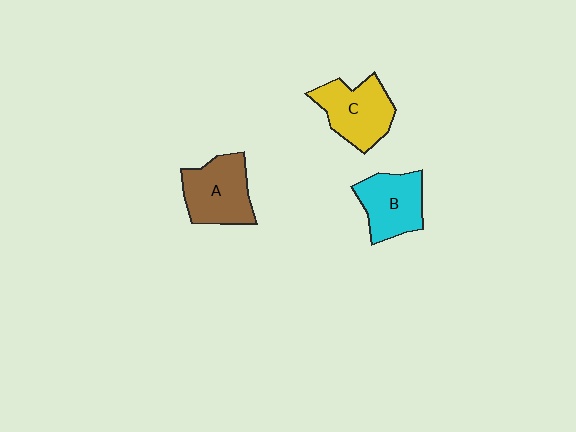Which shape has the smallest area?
Shape B (cyan).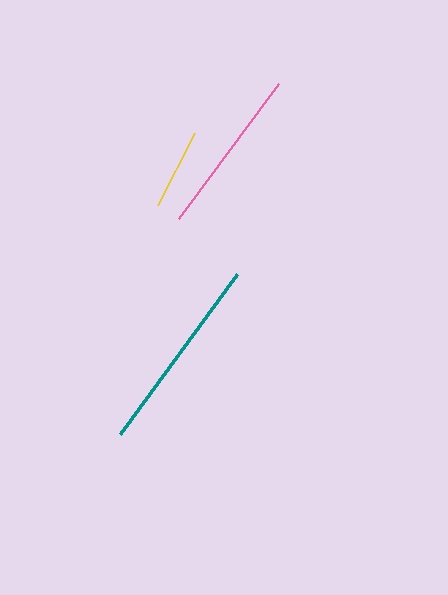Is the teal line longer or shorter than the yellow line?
The teal line is longer than the yellow line.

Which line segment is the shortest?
The yellow line is the shortest at approximately 82 pixels.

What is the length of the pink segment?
The pink segment is approximately 168 pixels long.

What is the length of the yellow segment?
The yellow segment is approximately 82 pixels long.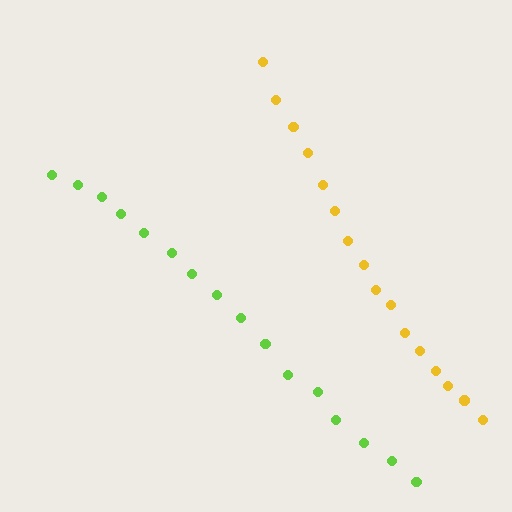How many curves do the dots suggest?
There are 2 distinct paths.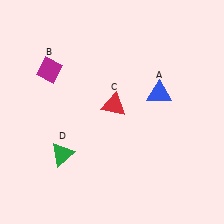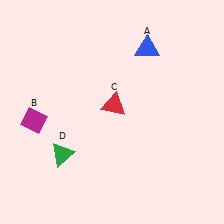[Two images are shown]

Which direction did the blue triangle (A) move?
The blue triangle (A) moved up.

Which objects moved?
The objects that moved are: the blue triangle (A), the magenta diamond (B).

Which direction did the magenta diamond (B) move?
The magenta diamond (B) moved down.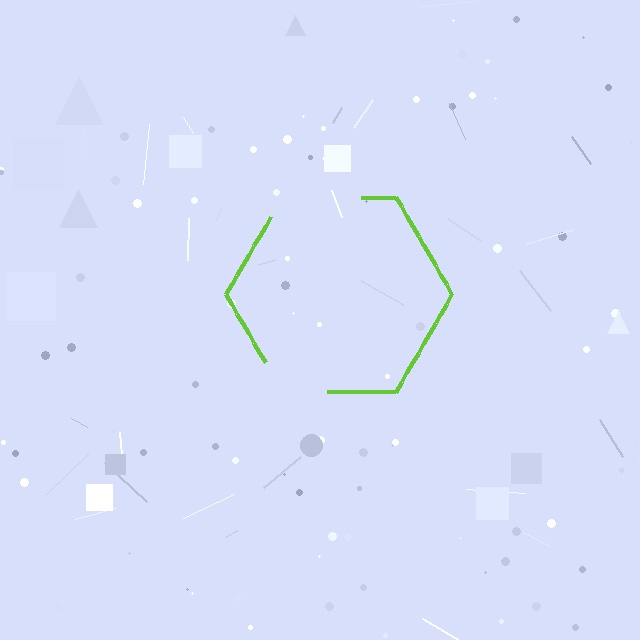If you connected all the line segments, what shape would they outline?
They would outline a hexagon.